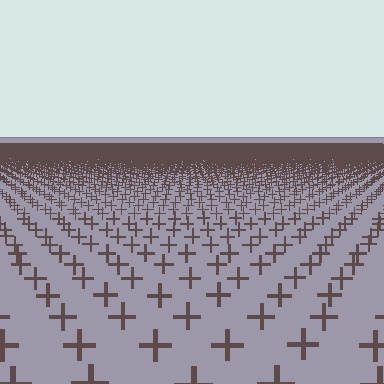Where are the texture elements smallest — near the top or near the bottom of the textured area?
Near the top.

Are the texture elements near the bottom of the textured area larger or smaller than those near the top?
Larger. Near the bottom, elements are closer to the viewer and appear at a bigger on-screen size.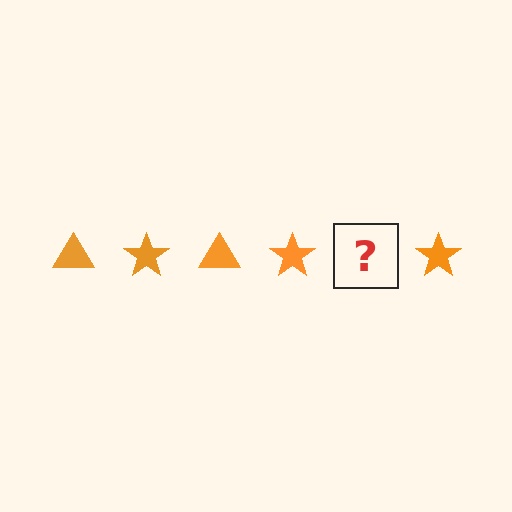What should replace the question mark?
The question mark should be replaced with an orange triangle.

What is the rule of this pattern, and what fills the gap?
The rule is that the pattern cycles through triangle, star shapes in orange. The gap should be filled with an orange triangle.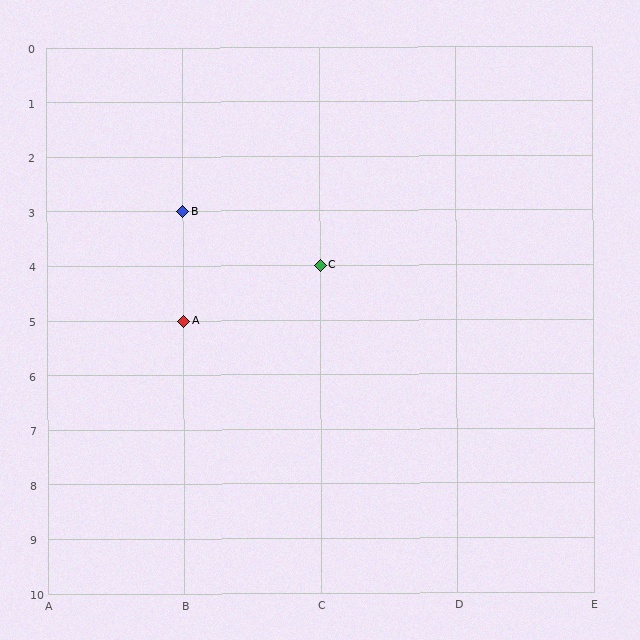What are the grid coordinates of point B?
Point B is at grid coordinates (B, 3).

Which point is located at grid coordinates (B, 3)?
Point B is at (B, 3).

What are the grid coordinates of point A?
Point A is at grid coordinates (B, 5).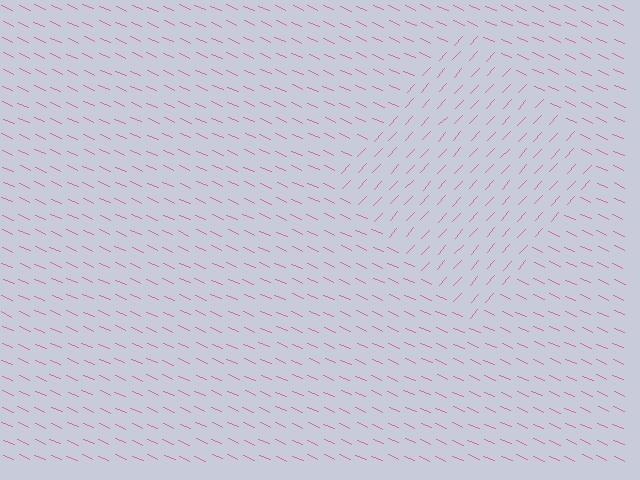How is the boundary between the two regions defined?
The boundary is defined purely by a change in line orientation (approximately 71 degrees difference). All lines are the same color and thickness.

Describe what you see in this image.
The image is filled with small pink line segments. A diamond region in the image has lines oriented differently from the surrounding lines, creating a visible texture boundary.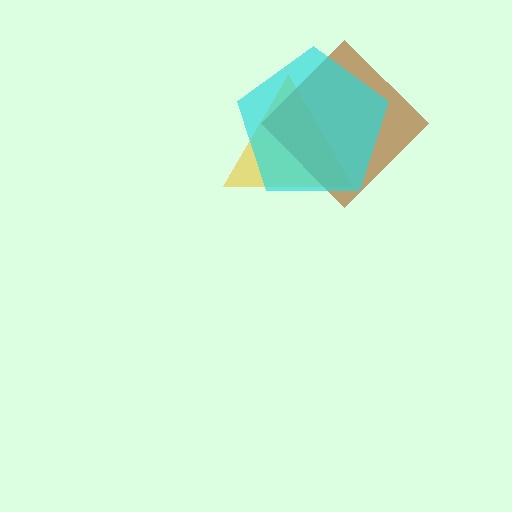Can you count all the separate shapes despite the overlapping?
Yes, there are 3 separate shapes.